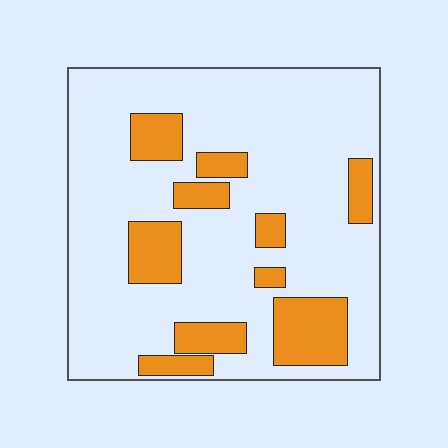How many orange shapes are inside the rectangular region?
10.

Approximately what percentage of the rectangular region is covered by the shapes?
Approximately 20%.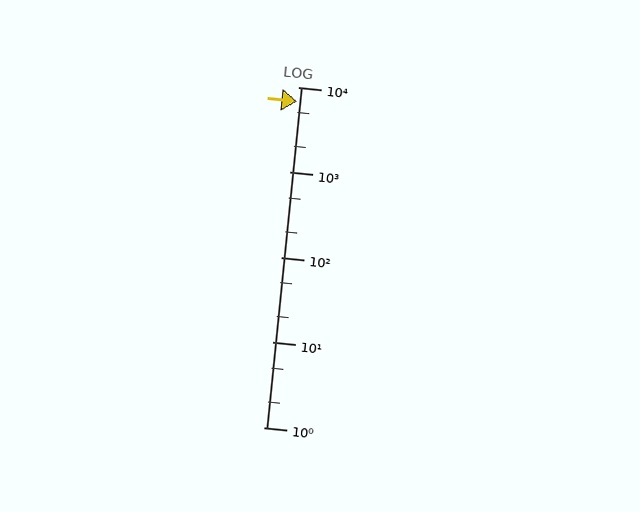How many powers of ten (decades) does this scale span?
The scale spans 4 decades, from 1 to 10000.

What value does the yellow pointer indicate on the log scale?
The pointer indicates approximately 6700.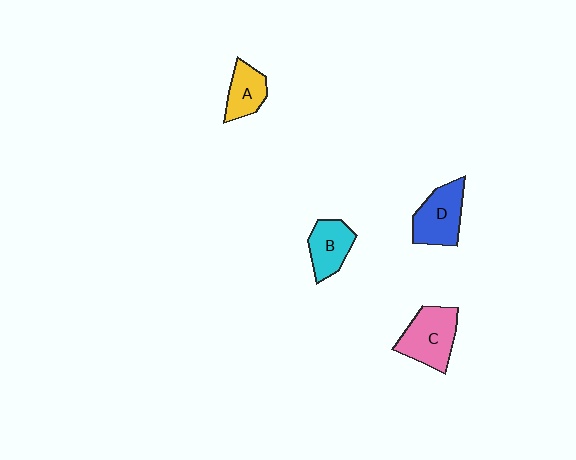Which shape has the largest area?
Shape C (pink).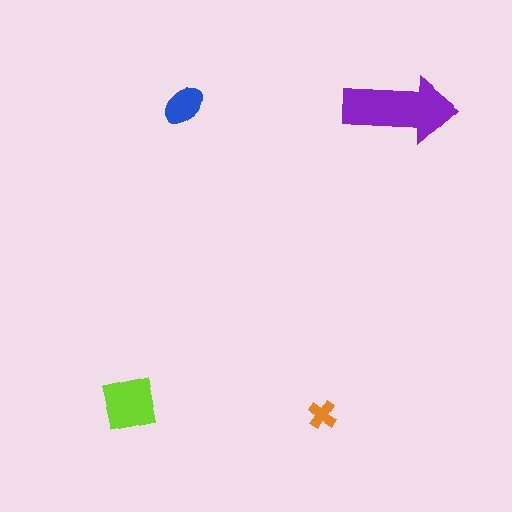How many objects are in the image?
There are 4 objects in the image.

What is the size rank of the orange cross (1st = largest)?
4th.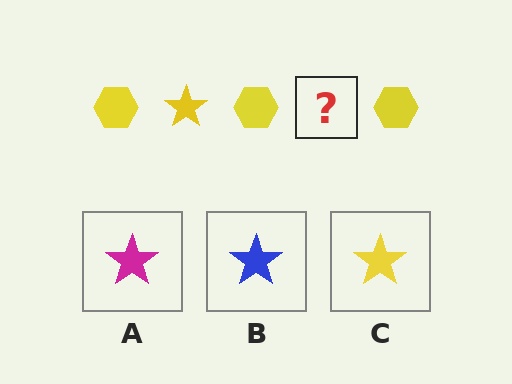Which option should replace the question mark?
Option C.